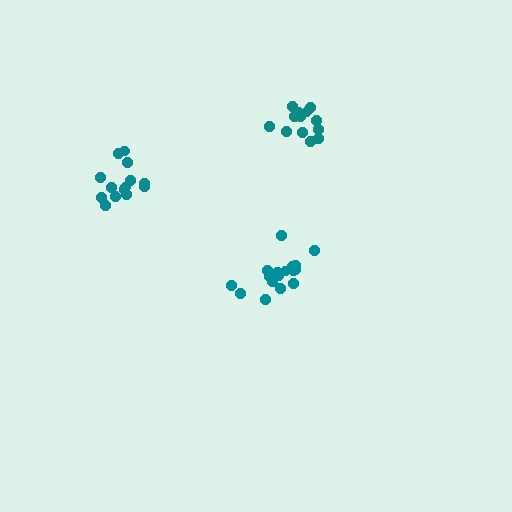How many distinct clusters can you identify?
There are 3 distinct clusters.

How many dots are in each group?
Group 1: 18 dots, Group 2: 14 dots, Group 3: 14 dots (46 total).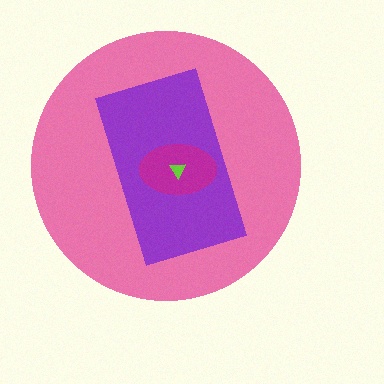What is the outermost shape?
The pink circle.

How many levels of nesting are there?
4.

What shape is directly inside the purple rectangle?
The magenta ellipse.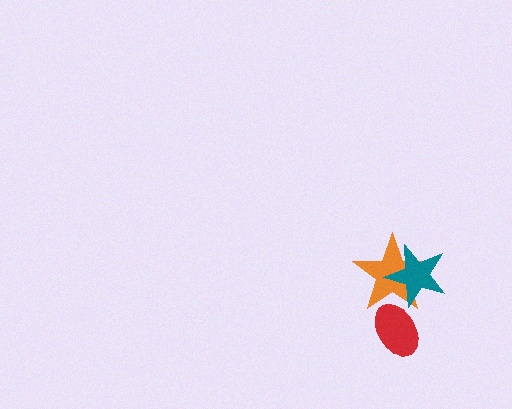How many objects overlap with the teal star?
1 object overlaps with the teal star.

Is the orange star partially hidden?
Yes, it is partially covered by another shape.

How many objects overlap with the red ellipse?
1 object overlaps with the red ellipse.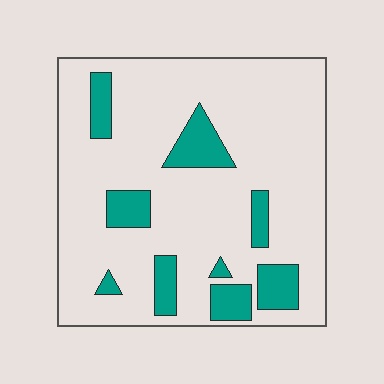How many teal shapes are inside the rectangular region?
9.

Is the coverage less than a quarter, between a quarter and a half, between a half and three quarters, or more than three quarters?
Less than a quarter.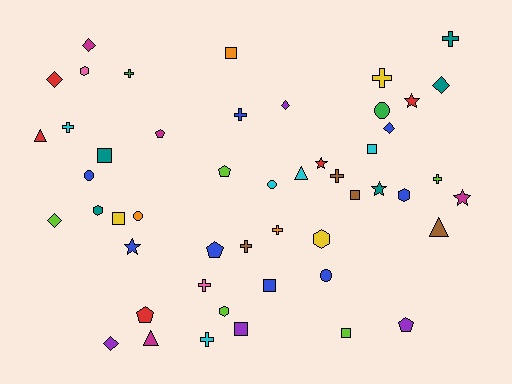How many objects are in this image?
There are 50 objects.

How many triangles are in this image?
There are 4 triangles.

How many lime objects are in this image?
There are 5 lime objects.